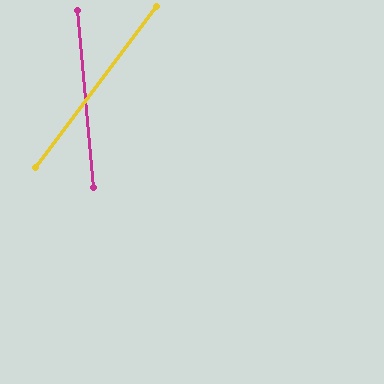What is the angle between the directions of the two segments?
Approximately 42 degrees.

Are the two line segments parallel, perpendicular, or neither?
Neither parallel nor perpendicular — they differ by about 42°.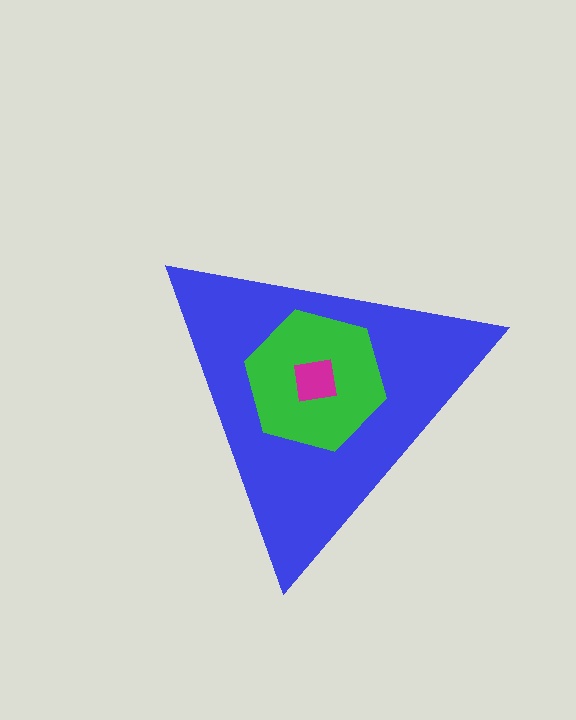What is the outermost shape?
The blue triangle.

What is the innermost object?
The magenta square.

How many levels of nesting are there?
3.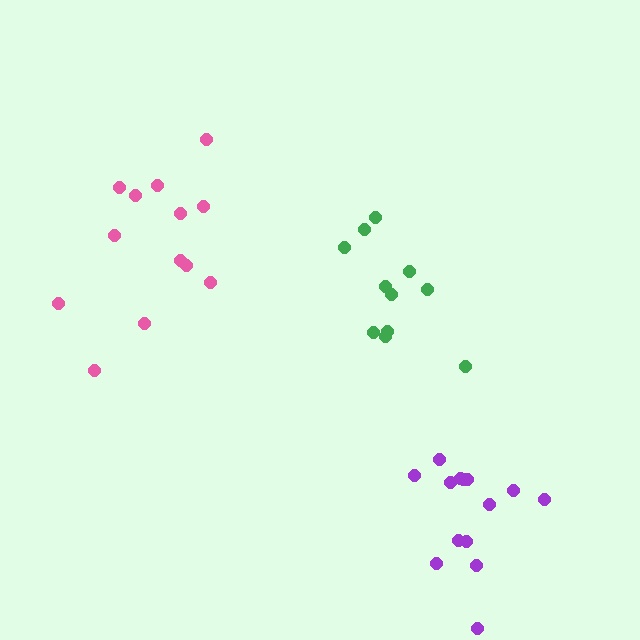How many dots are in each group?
Group 1: 13 dots, Group 2: 11 dots, Group 3: 14 dots (38 total).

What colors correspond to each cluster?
The clusters are colored: pink, green, purple.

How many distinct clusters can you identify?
There are 3 distinct clusters.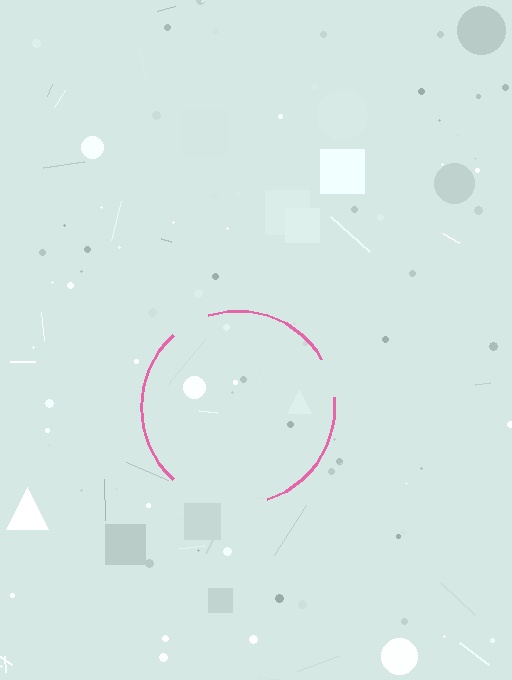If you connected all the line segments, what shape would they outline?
They would outline a circle.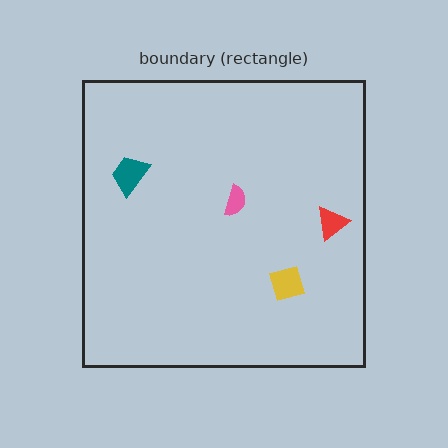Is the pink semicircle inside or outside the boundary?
Inside.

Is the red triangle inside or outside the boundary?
Inside.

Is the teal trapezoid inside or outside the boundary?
Inside.